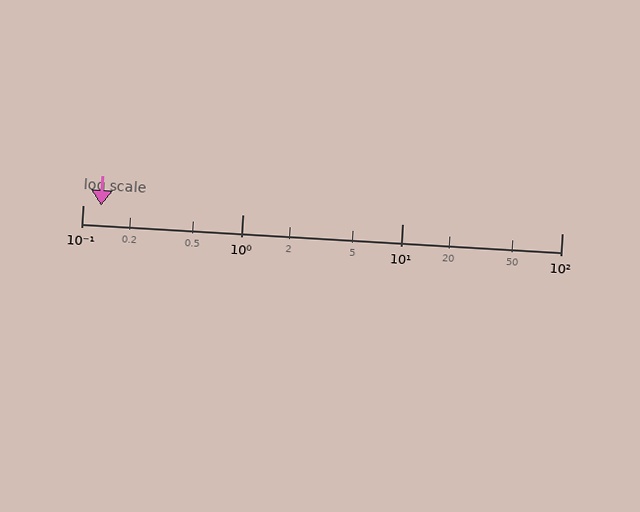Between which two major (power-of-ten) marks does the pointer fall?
The pointer is between 0.1 and 1.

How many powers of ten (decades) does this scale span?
The scale spans 3 decades, from 0.1 to 100.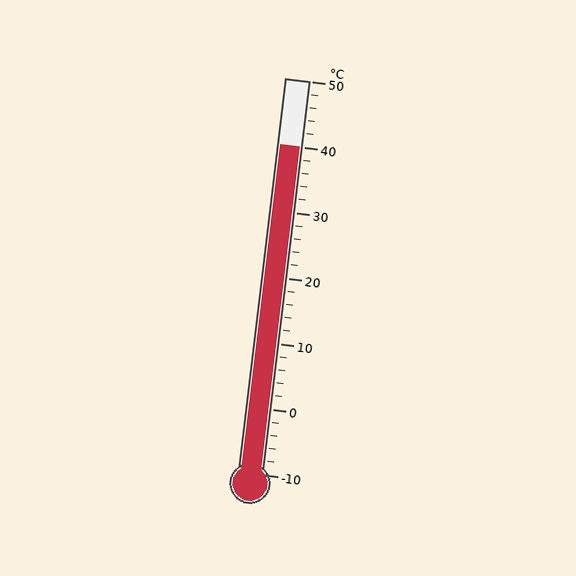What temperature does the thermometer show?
The thermometer shows approximately 40°C.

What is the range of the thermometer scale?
The thermometer scale ranges from -10°C to 50°C.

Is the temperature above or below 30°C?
The temperature is above 30°C.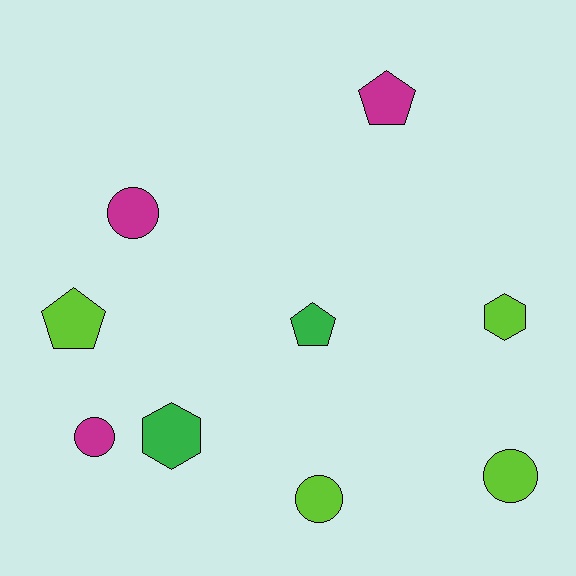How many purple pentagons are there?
There are no purple pentagons.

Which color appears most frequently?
Lime, with 4 objects.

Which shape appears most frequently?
Circle, with 4 objects.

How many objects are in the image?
There are 9 objects.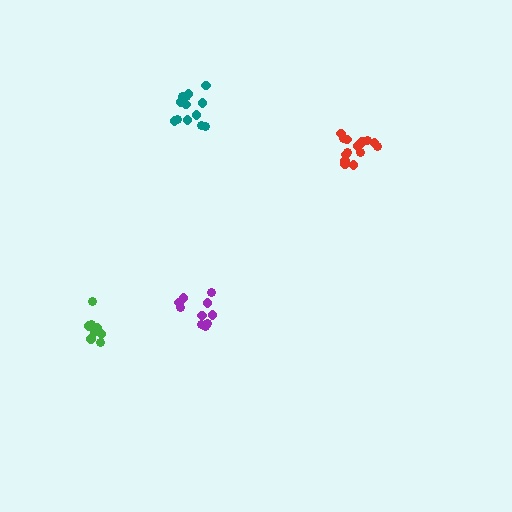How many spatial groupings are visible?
There are 4 spatial groupings.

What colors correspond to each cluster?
The clusters are colored: red, green, teal, purple.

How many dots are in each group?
Group 1: 14 dots, Group 2: 9 dots, Group 3: 13 dots, Group 4: 10 dots (46 total).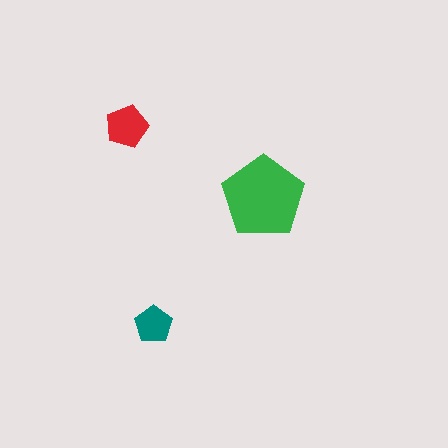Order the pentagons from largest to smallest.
the green one, the red one, the teal one.